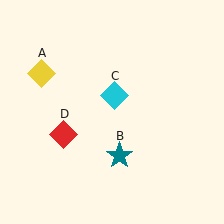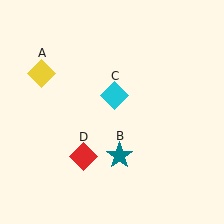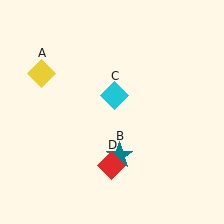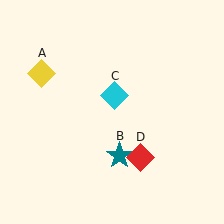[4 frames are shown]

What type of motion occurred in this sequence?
The red diamond (object D) rotated counterclockwise around the center of the scene.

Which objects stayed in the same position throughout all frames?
Yellow diamond (object A) and teal star (object B) and cyan diamond (object C) remained stationary.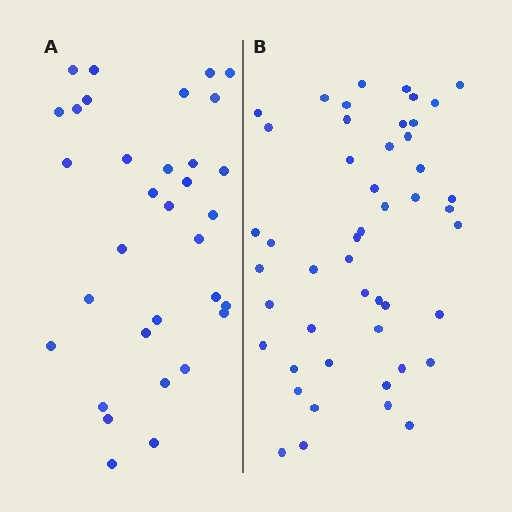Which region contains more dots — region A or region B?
Region B (the right region) has more dots.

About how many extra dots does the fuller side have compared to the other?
Region B has approximately 15 more dots than region A.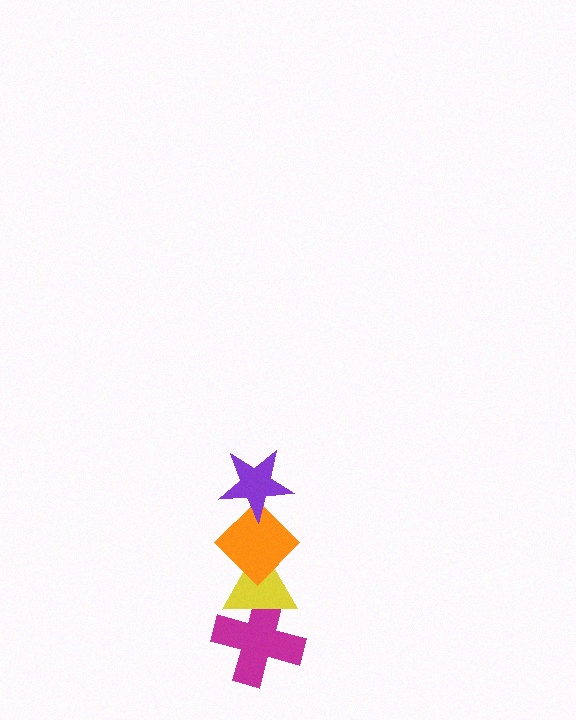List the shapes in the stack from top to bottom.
From top to bottom: the purple star, the orange diamond, the yellow triangle, the magenta cross.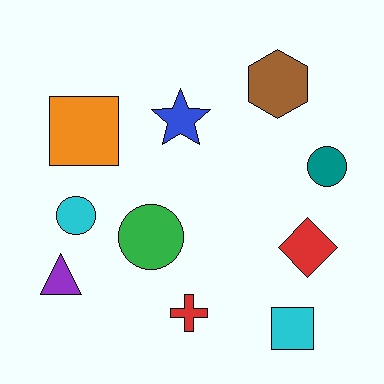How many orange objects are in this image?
There is 1 orange object.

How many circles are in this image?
There are 3 circles.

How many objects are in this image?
There are 10 objects.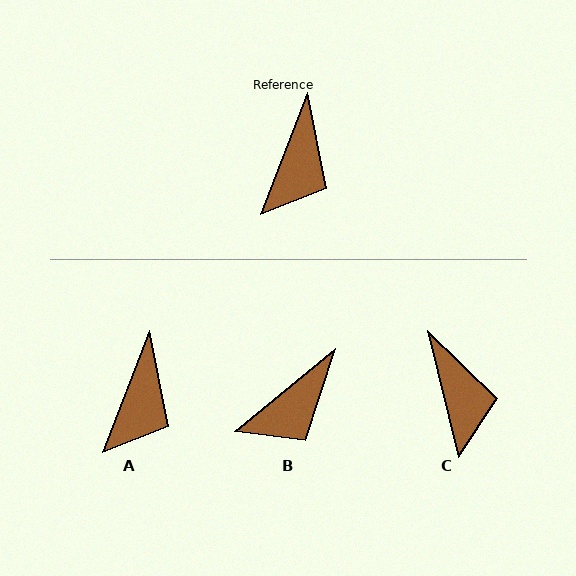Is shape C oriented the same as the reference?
No, it is off by about 35 degrees.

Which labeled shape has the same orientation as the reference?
A.